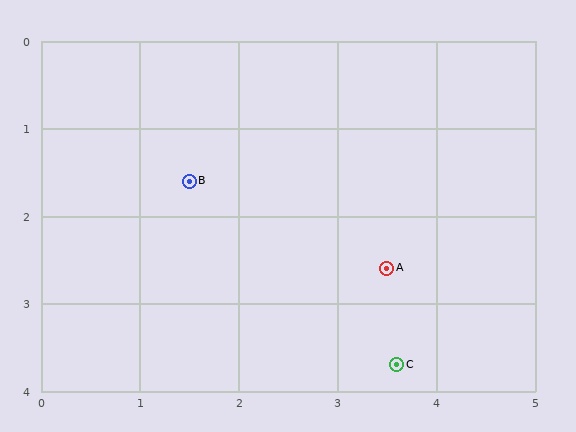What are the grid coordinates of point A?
Point A is at approximately (3.5, 2.6).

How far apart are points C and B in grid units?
Points C and B are about 3.0 grid units apart.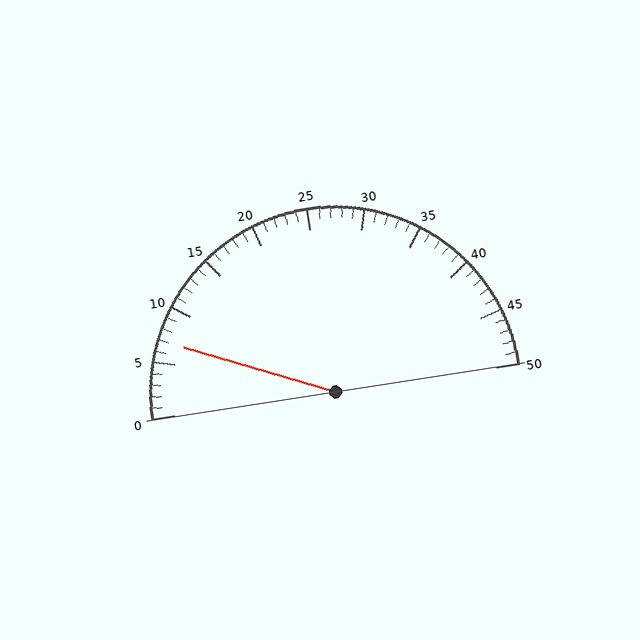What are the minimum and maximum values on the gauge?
The gauge ranges from 0 to 50.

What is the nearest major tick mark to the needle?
The nearest major tick mark is 5.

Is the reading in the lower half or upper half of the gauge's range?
The reading is in the lower half of the range (0 to 50).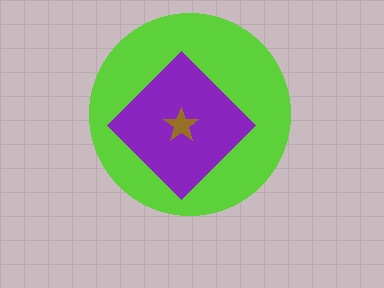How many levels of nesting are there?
3.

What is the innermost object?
The brown star.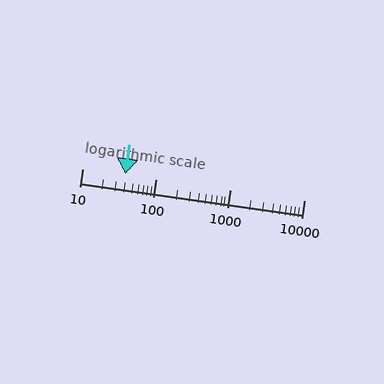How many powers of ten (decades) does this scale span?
The scale spans 3 decades, from 10 to 10000.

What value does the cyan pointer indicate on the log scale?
The pointer indicates approximately 38.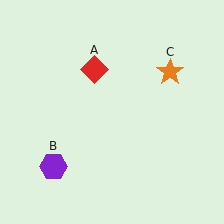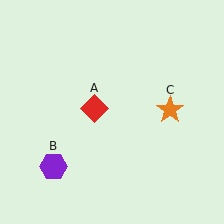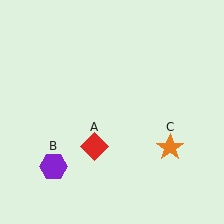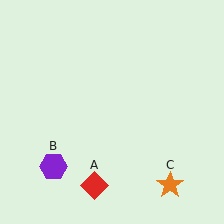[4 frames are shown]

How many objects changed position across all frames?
2 objects changed position: red diamond (object A), orange star (object C).